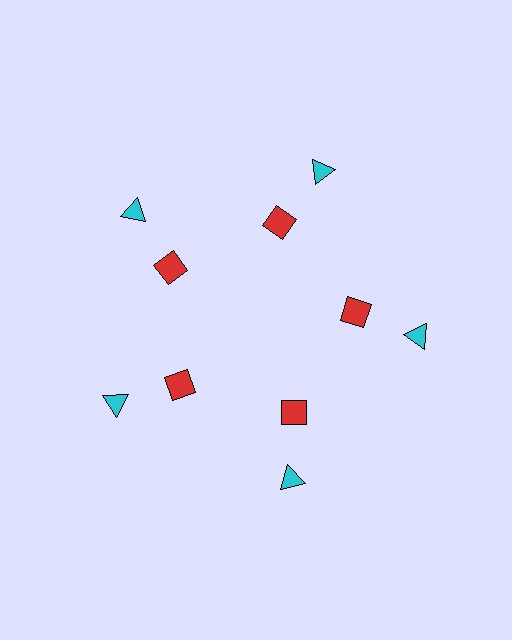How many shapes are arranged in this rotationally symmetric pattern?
There are 10 shapes, arranged in 5 groups of 2.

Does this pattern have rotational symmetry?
Yes, this pattern has 5-fold rotational symmetry. It looks the same after rotating 72 degrees around the center.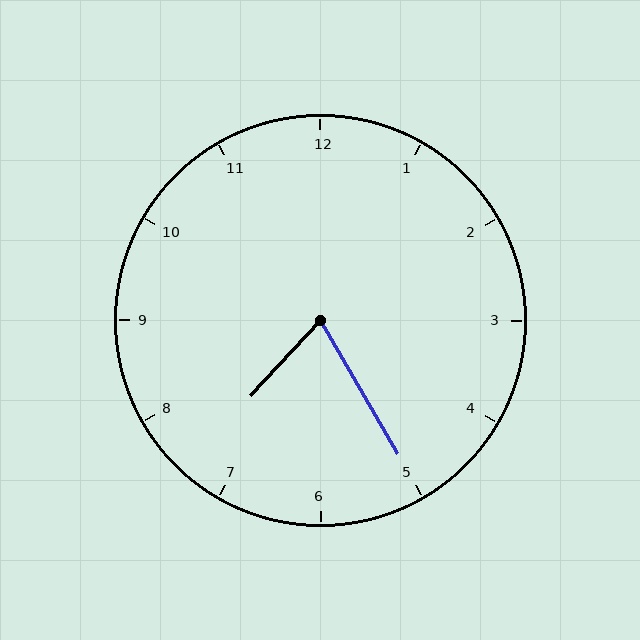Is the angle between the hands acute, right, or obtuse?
It is acute.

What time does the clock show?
7:25.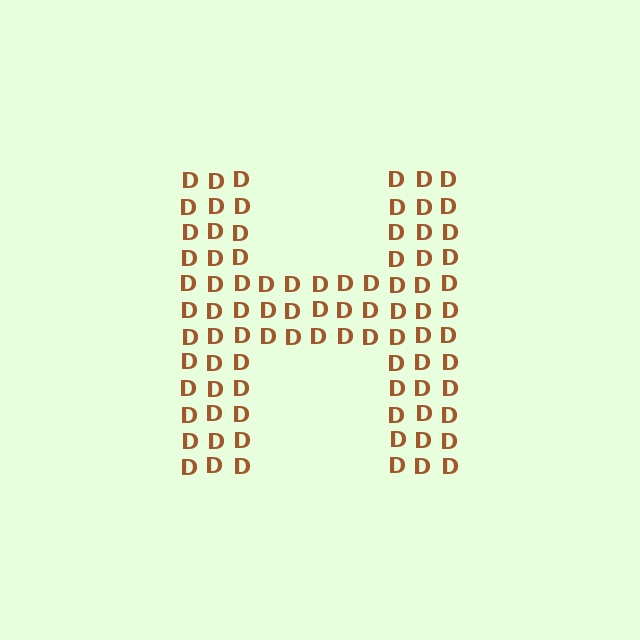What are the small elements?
The small elements are letter D's.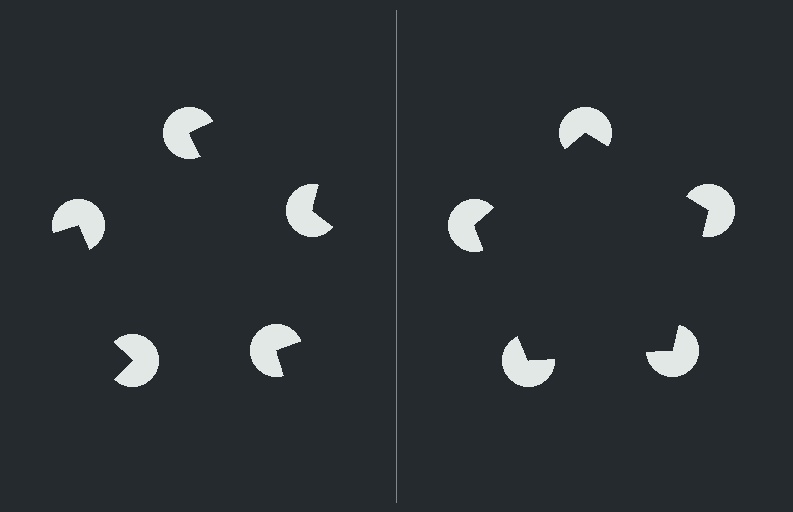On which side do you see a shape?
An illusory pentagon appears on the right side. On the left side the wedge cuts are rotated, so no coherent shape forms.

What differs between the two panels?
The pac-man discs are positioned identically on both sides; only the wedge orientations differ. On the right they align to a pentagon; on the left they are misaligned.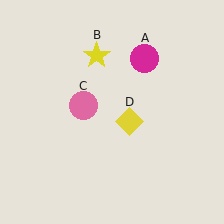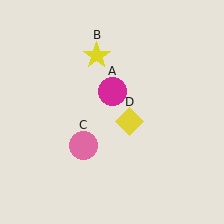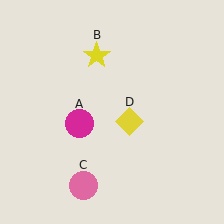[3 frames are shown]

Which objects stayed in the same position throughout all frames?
Yellow star (object B) and yellow diamond (object D) remained stationary.